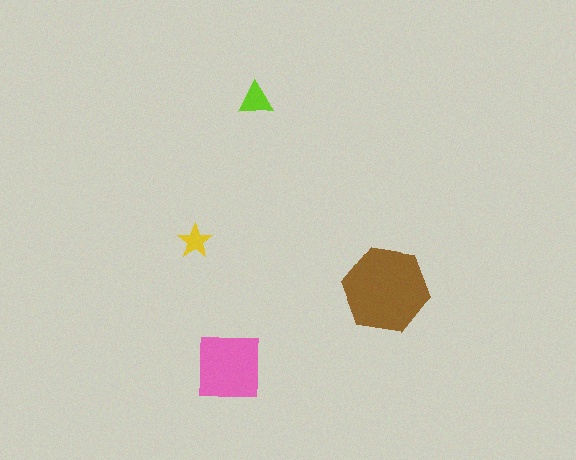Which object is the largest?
The brown hexagon.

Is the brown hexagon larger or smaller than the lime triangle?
Larger.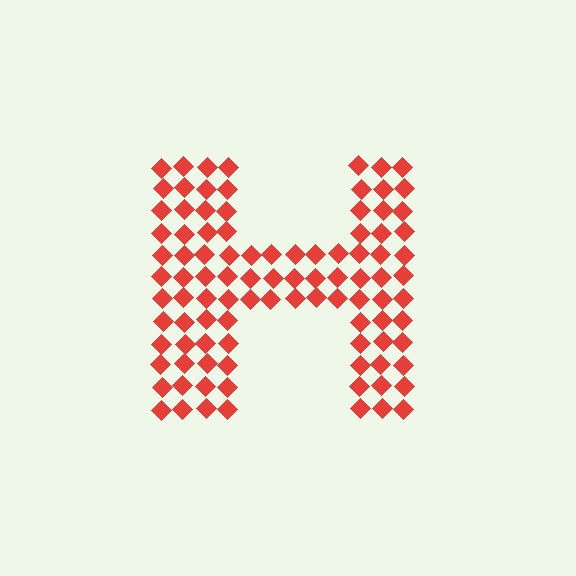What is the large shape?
The large shape is the letter H.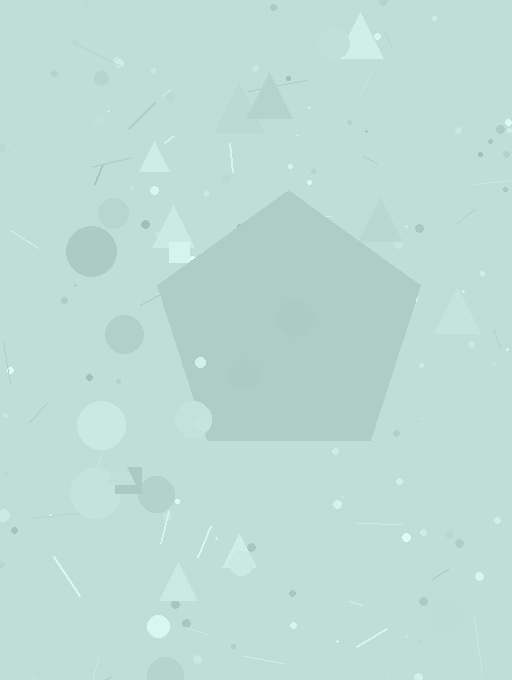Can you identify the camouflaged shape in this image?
The camouflaged shape is a pentagon.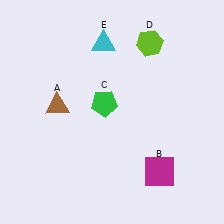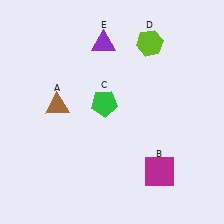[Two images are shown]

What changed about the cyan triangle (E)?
In Image 1, E is cyan. In Image 2, it changed to purple.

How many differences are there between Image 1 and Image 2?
There is 1 difference between the two images.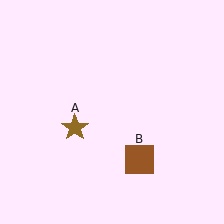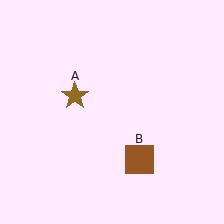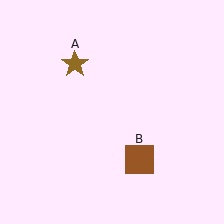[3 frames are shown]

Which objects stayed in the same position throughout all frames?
Brown square (object B) remained stationary.